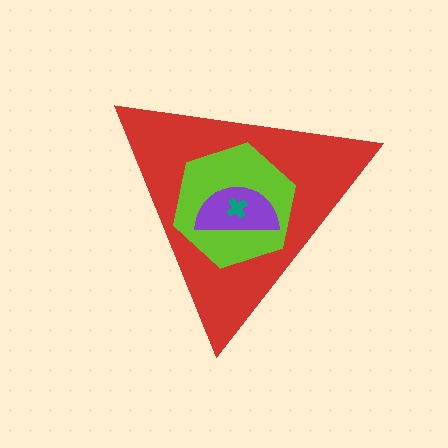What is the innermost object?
The teal cross.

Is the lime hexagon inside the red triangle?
Yes.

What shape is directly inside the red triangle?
The lime hexagon.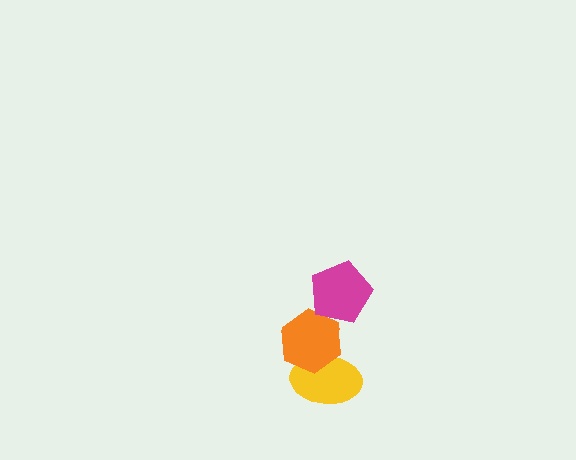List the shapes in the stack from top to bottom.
From top to bottom: the magenta pentagon, the orange hexagon, the yellow ellipse.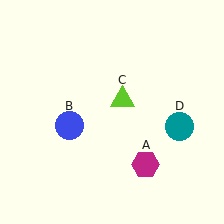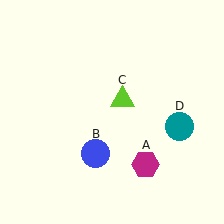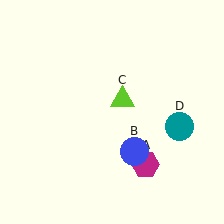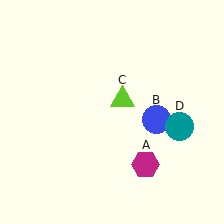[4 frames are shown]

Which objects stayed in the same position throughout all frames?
Magenta hexagon (object A) and lime triangle (object C) and teal circle (object D) remained stationary.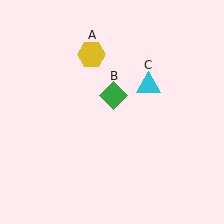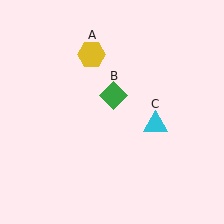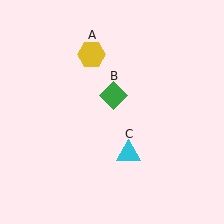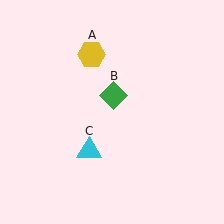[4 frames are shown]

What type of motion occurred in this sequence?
The cyan triangle (object C) rotated clockwise around the center of the scene.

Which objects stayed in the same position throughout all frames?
Yellow hexagon (object A) and green diamond (object B) remained stationary.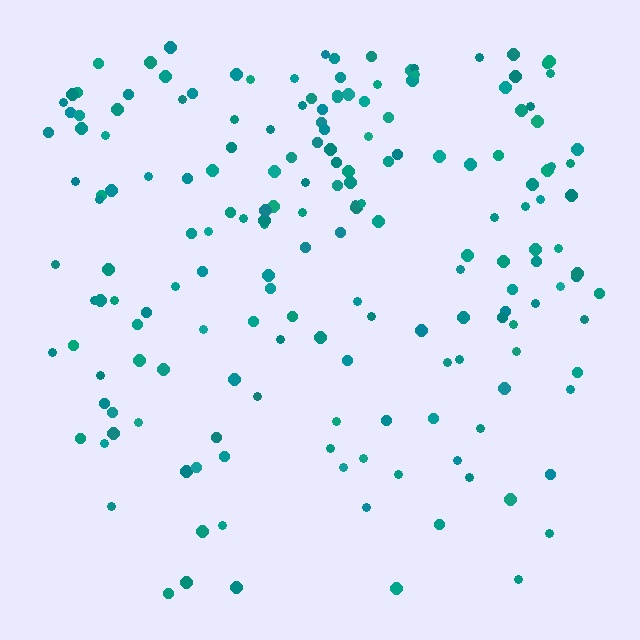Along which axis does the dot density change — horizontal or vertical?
Vertical.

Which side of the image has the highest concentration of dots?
The top.